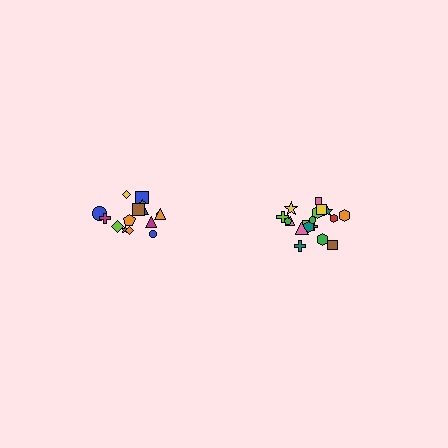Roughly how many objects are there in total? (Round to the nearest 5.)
Roughly 35 objects in total.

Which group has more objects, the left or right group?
The right group.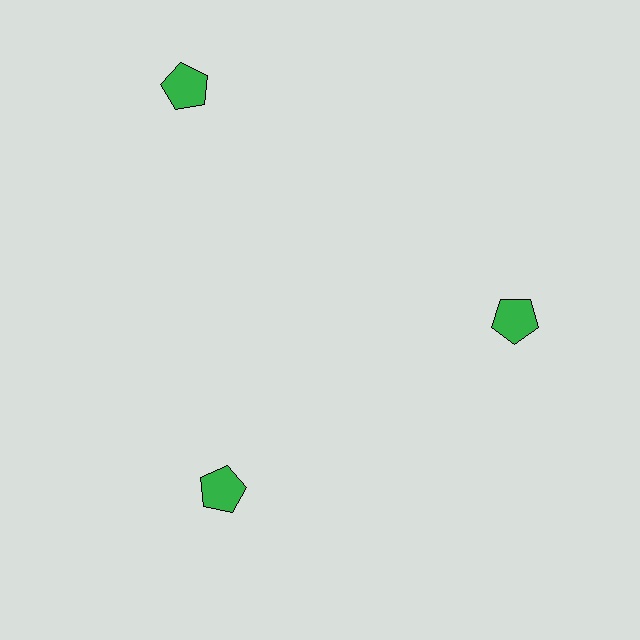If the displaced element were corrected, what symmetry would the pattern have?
It would have 3-fold rotational symmetry — the pattern would map onto itself every 120 degrees.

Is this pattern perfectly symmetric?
No. The 3 green pentagons are arranged in a ring, but one element near the 11 o'clock position is pushed outward from the center, breaking the 3-fold rotational symmetry.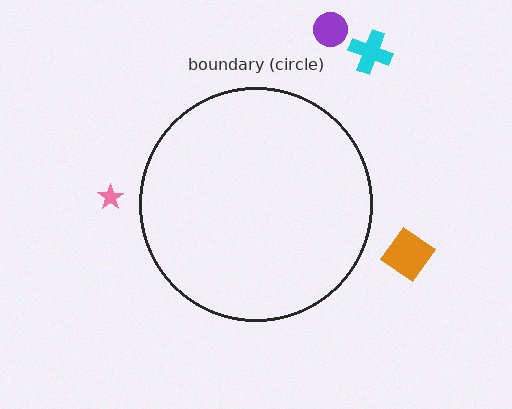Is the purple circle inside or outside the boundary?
Outside.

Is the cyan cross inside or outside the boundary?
Outside.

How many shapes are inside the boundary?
0 inside, 4 outside.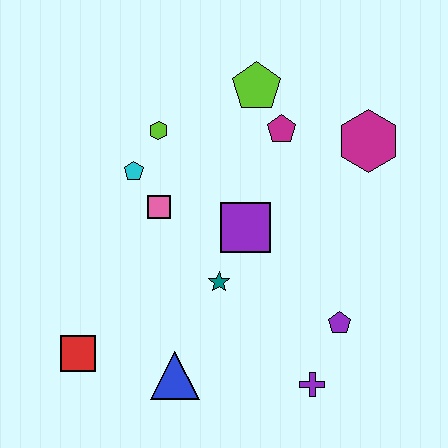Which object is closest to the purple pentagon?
The purple cross is closest to the purple pentagon.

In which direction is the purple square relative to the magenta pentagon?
The purple square is below the magenta pentagon.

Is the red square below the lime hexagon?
Yes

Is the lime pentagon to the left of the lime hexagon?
No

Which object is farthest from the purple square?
The red square is farthest from the purple square.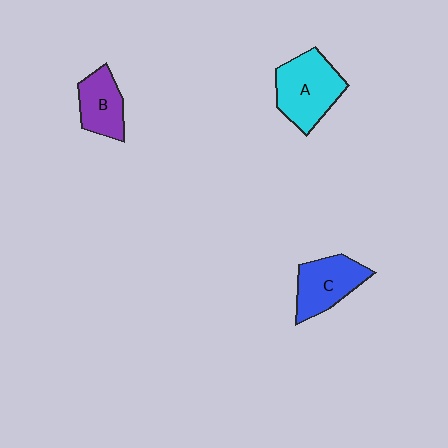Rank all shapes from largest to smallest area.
From largest to smallest: A (cyan), C (blue), B (purple).